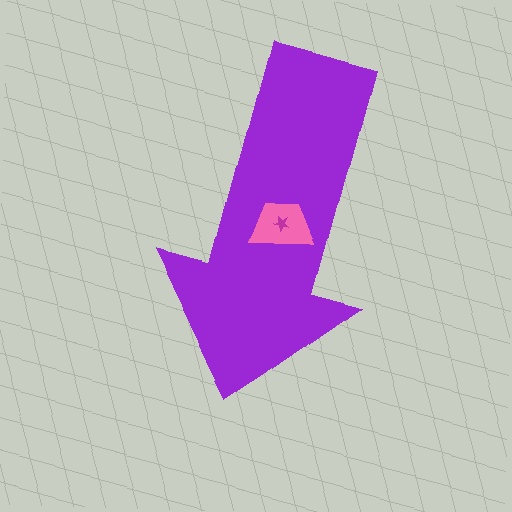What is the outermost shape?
The purple arrow.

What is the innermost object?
The magenta star.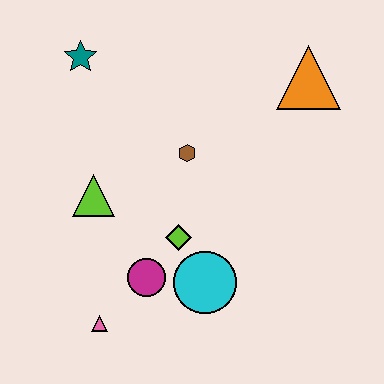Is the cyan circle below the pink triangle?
No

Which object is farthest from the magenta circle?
The orange triangle is farthest from the magenta circle.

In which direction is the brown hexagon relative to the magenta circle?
The brown hexagon is above the magenta circle.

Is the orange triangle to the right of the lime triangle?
Yes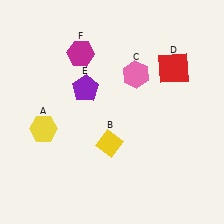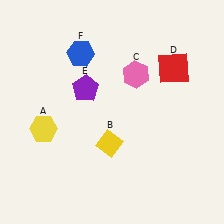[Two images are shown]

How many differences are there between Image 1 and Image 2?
There is 1 difference between the two images.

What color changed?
The hexagon (F) changed from magenta in Image 1 to blue in Image 2.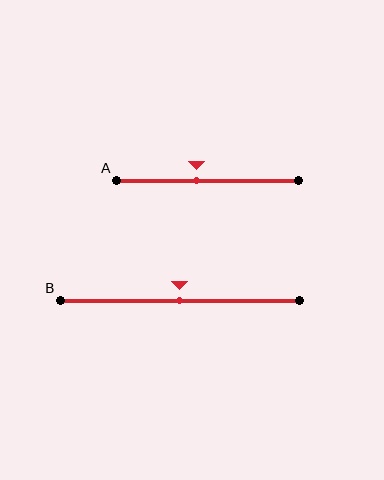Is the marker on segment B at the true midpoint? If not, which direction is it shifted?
Yes, the marker on segment B is at the true midpoint.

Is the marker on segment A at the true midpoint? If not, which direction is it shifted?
No, the marker on segment A is shifted to the left by about 6% of the segment length.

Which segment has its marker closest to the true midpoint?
Segment B has its marker closest to the true midpoint.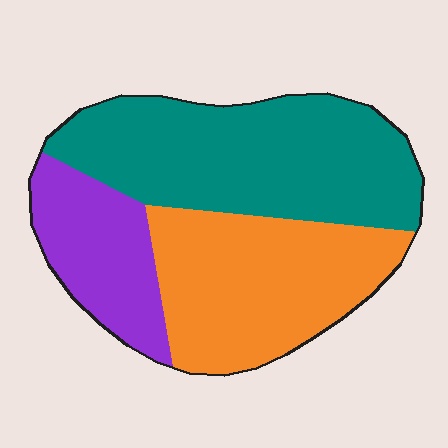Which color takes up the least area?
Purple, at roughly 20%.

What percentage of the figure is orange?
Orange takes up about three eighths (3/8) of the figure.